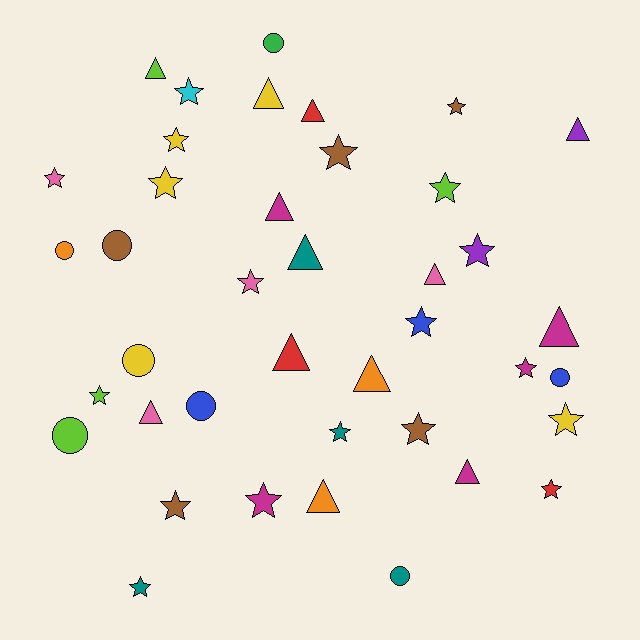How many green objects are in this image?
There is 1 green object.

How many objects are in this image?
There are 40 objects.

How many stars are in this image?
There are 19 stars.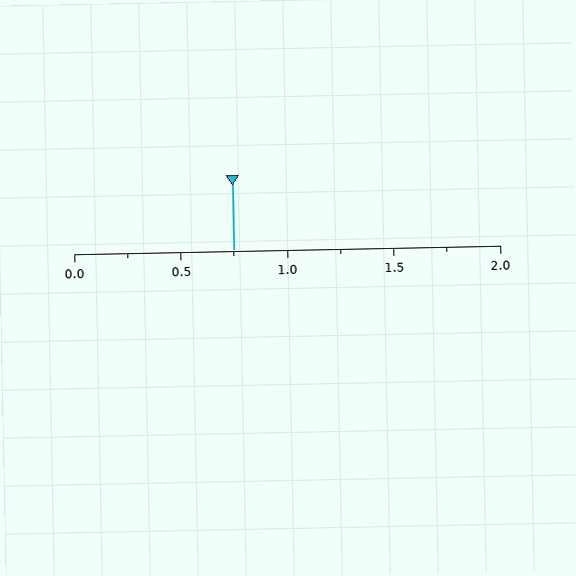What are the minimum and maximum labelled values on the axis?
The axis runs from 0.0 to 2.0.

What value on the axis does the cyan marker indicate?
The marker indicates approximately 0.75.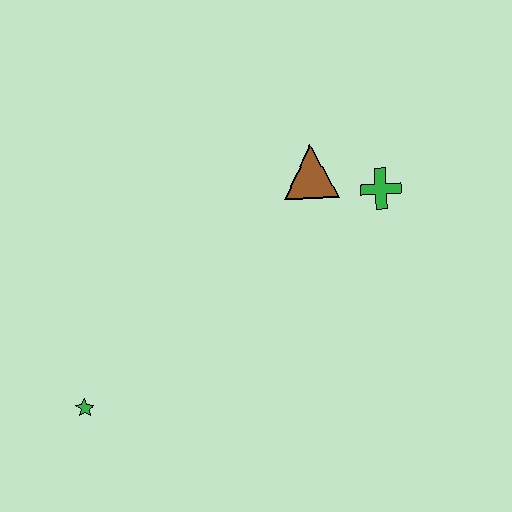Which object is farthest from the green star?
The green cross is farthest from the green star.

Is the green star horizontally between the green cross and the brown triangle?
No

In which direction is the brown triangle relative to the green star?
The brown triangle is to the right of the green star.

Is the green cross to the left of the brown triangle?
No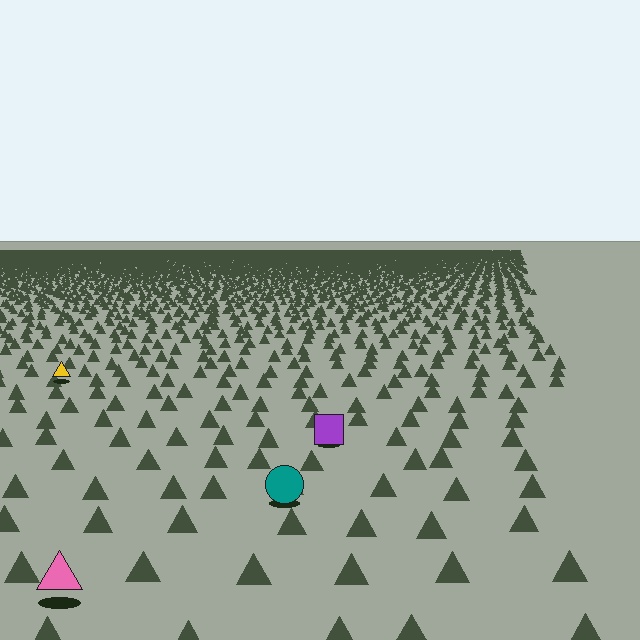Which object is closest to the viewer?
The pink triangle is closest. The texture marks near it are larger and more spread out.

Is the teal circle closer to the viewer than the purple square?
Yes. The teal circle is closer — you can tell from the texture gradient: the ground texture is coarser near it.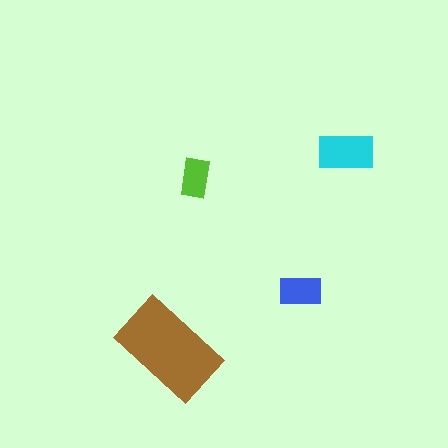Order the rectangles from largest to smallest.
the brown one, the cyan one, the blue one, the lime one.